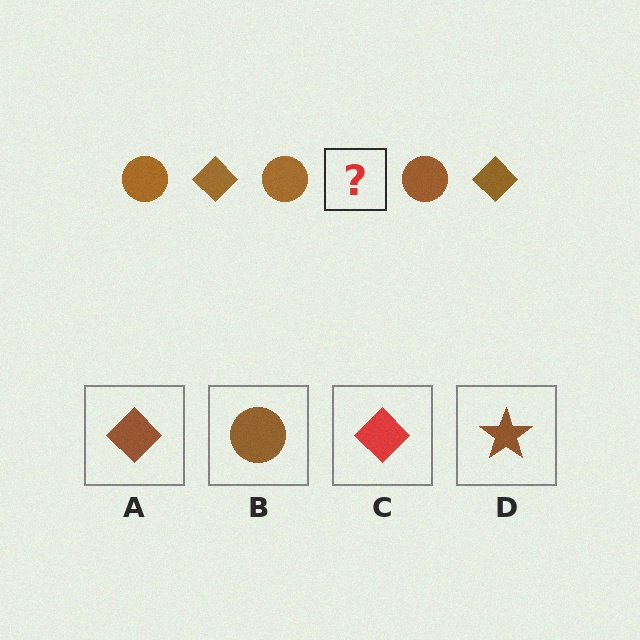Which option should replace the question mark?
Option A.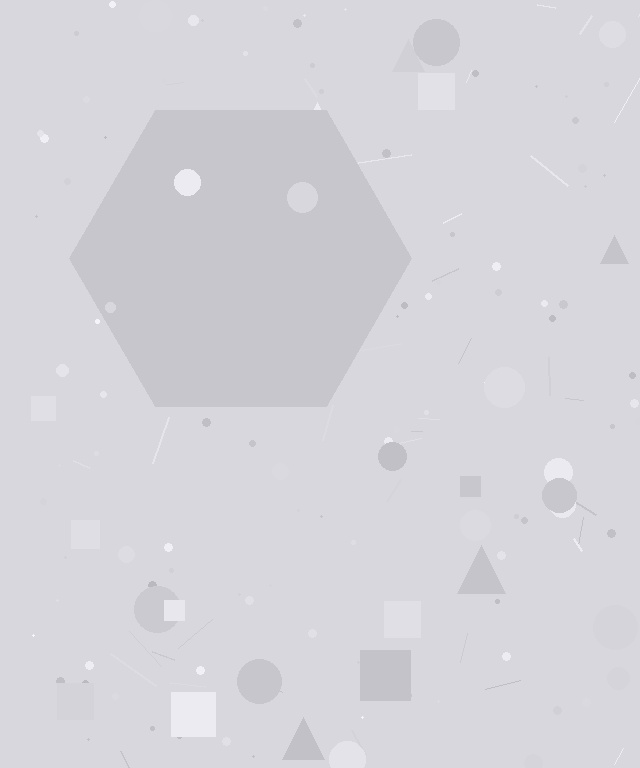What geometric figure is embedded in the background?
A hexagon is embedded in the background.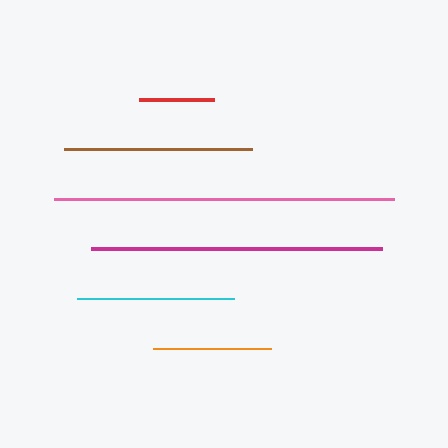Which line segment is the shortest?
The red line is the shortest at approximately 75 pixels.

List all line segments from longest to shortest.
From longest to shortest: pink, magenta, brown, cyan, orange, red.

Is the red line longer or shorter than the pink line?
The pink line is longer than the red line.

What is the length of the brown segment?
The brown segment is approximately 188 pixels long.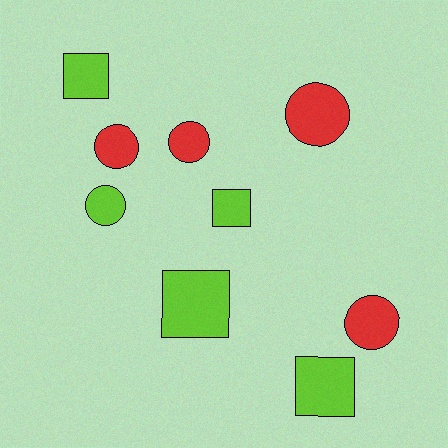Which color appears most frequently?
Lime, with 5 objects.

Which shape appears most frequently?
Circle, with 5 objects.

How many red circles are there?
There are 4 red circles.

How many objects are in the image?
There are 9 objects.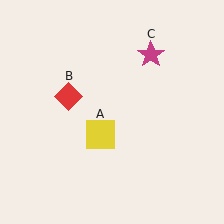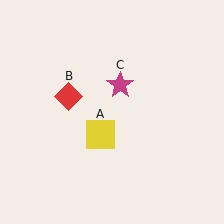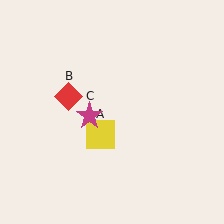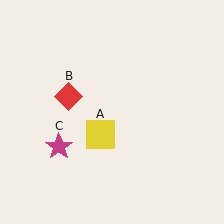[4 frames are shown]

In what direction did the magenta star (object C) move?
The magenta star (object C) moved down and to the left.